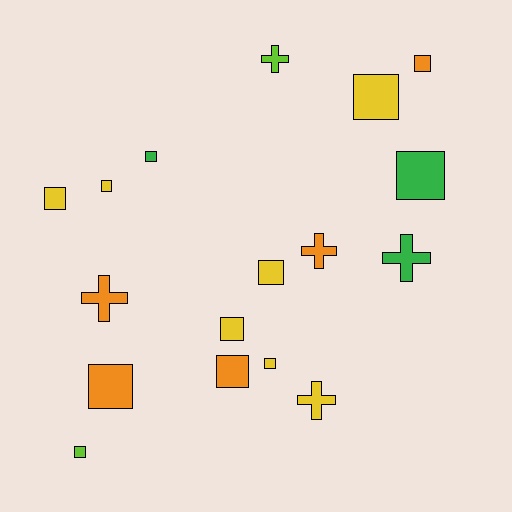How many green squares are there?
There are 2 green squares.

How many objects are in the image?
There are 17 objects.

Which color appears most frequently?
Yellow, with 7 objects.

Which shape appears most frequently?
Square, with 12 objects.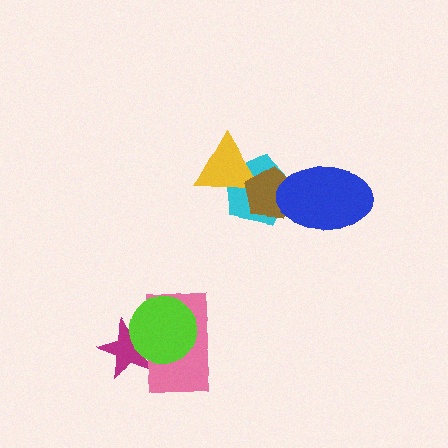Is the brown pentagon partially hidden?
Yes, it is partially covered by another shape.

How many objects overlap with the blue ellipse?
2 objects overlap with the blue ellipse.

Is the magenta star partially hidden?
Yes, it is partially covered by another shape.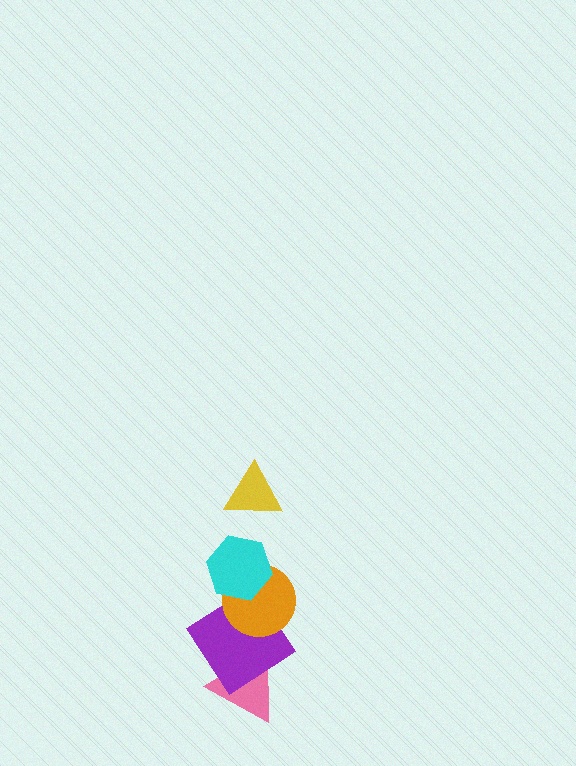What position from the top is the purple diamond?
The purple diamond is 4th from the top.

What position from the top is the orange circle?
The orange circle is 3rd from the top.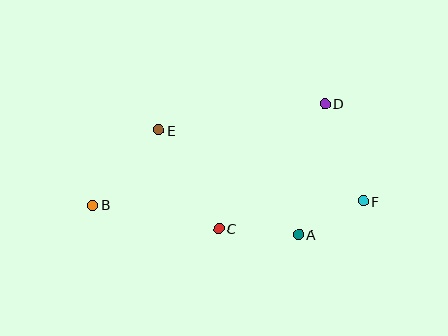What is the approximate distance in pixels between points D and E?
The distance between D and E is approximately 169 pixels.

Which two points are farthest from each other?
Points B and F are farthest from each other.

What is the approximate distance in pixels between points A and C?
The distance between A and C is approximately 80 pixels.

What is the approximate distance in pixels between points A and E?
The distance between A and E is approximately 175 pixels.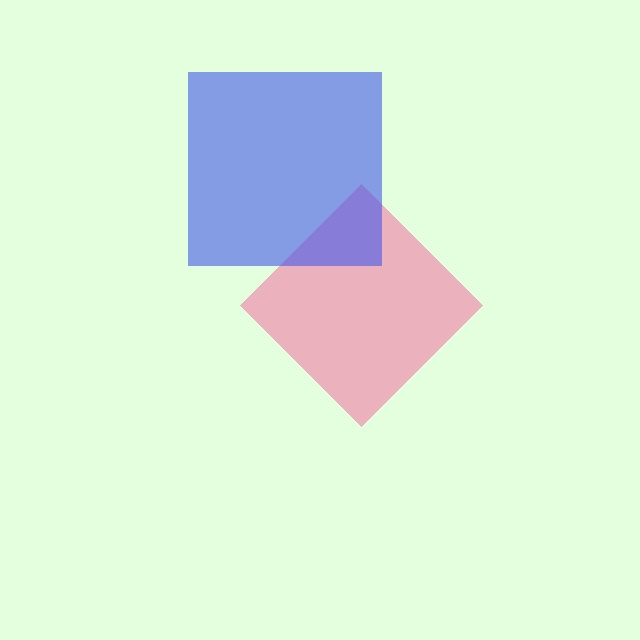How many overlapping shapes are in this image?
There are 2 overlapping shapes in the image.